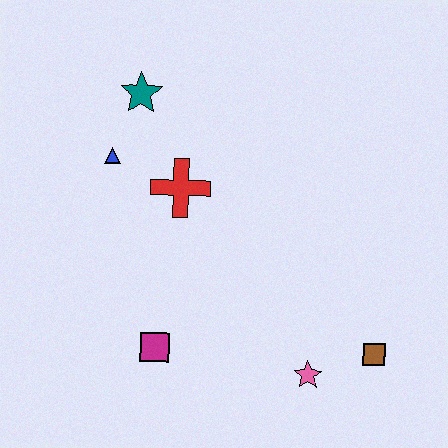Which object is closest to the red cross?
The blue triangle is closest to the red cross.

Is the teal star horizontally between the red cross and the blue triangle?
Yes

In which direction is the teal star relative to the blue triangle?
The teal star is above the blue triangle.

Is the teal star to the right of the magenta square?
No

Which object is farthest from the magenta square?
The teal star is farthest from the magenta square.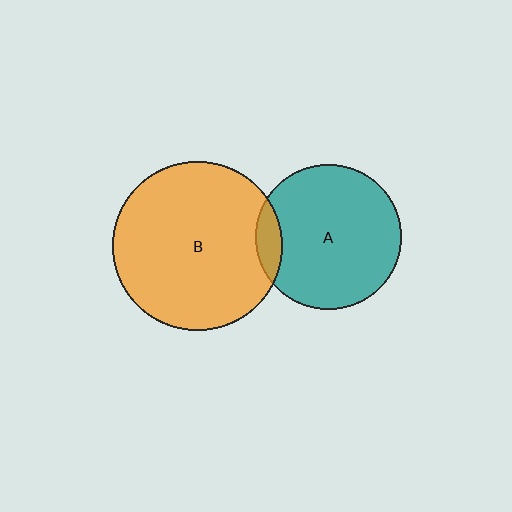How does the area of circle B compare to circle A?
Approximately 1.3 times.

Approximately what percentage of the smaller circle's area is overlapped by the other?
Approximately 10%.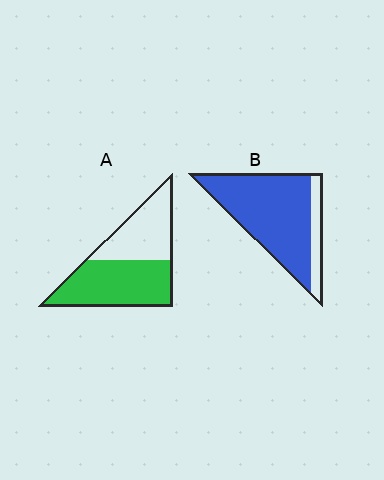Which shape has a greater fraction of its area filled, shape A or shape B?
Shape B.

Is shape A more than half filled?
Yes.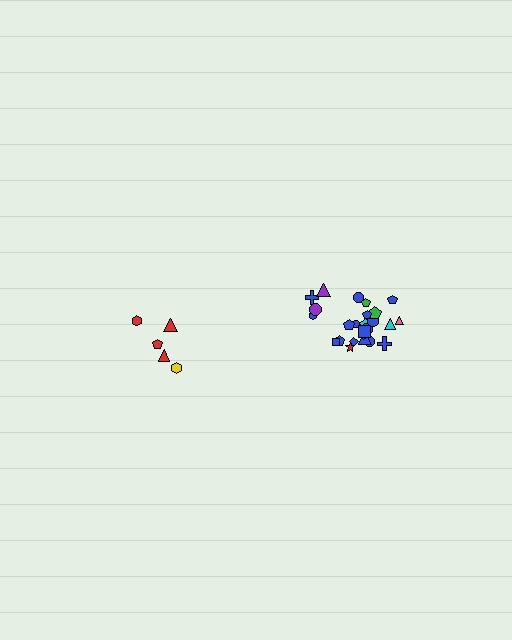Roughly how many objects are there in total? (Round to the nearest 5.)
Roughly 30 objects in total.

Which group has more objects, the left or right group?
The right group.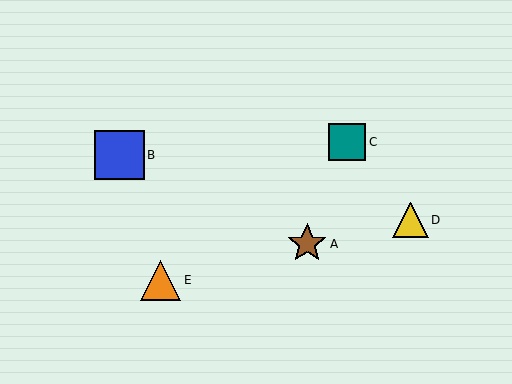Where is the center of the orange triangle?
The center of the orange triangle is at (160, 280).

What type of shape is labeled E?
Shape E is an orange triangle.